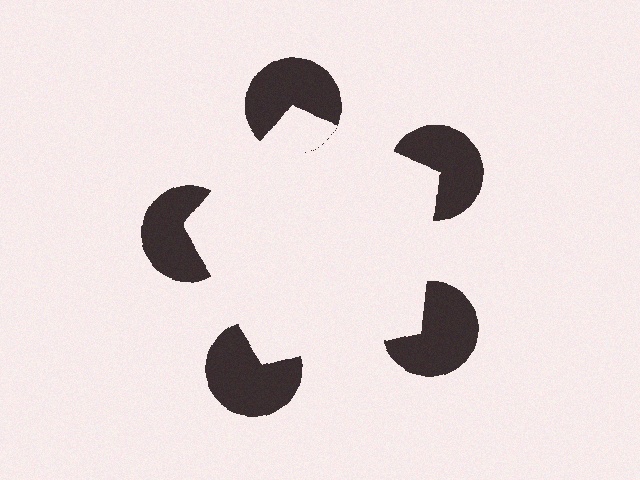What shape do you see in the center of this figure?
An illusory pentagon — its edges are inferred from the aligned wedge cuts in the pac-man discs, not physically drawn.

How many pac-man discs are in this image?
There are 5 — one at each vertex of the illusory pentagon.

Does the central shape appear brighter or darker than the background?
It typically appears slightly brighter than the background, even though no actual brightness change is drawn.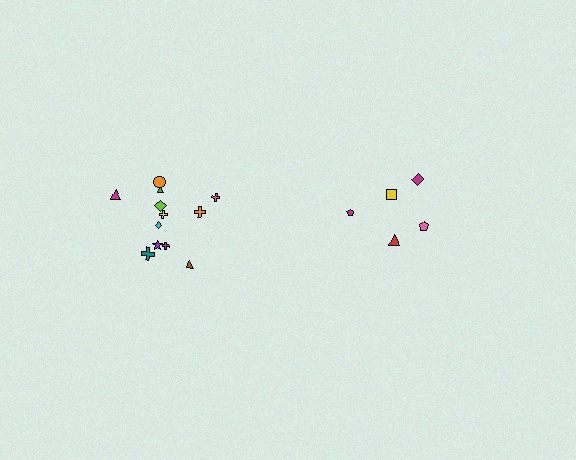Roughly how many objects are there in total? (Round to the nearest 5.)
Roughly 15 objects in total.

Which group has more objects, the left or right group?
The left group.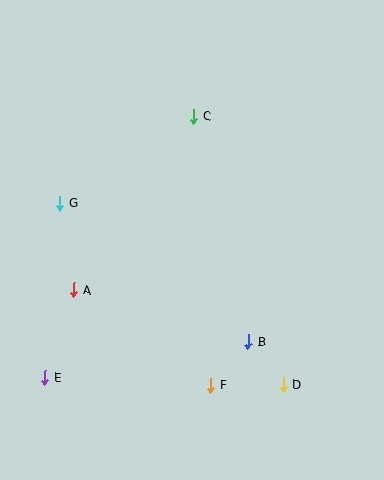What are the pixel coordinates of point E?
Point E is at (45, 377).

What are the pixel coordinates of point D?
Point D is at (283, 384).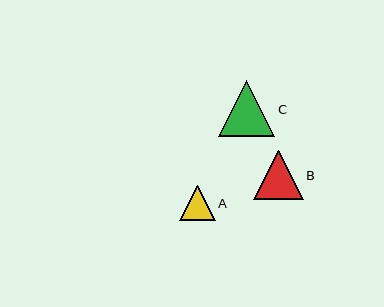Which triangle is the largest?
Triangle C is the largest with a size of approximately 56 pixels.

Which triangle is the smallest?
Triangle A is the smallest with a size of approximately 36 pixels.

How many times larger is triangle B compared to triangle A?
Triangle B is approximately 1.4 times the size of triangle A.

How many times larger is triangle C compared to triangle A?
Triangle C is approximately 1.6 times the size of triangle A.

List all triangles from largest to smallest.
From largest to smallest: C, B, A.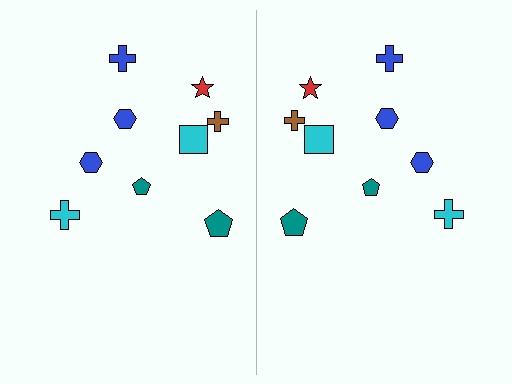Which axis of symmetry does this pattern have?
The pattern has a vertical axis of symmetry running through the center of the image.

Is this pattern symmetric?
Yes, this pattern has bilateral (reflection) symmetry.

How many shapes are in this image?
There are 18 shapes in this image.